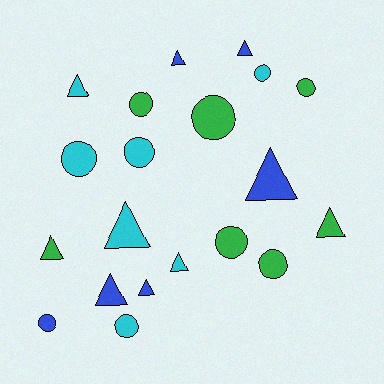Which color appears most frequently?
Cyan, with 7 objects.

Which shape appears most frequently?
Circle, with 10 objects.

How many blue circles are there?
There is 1 blue circle.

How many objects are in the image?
There are 20 objects.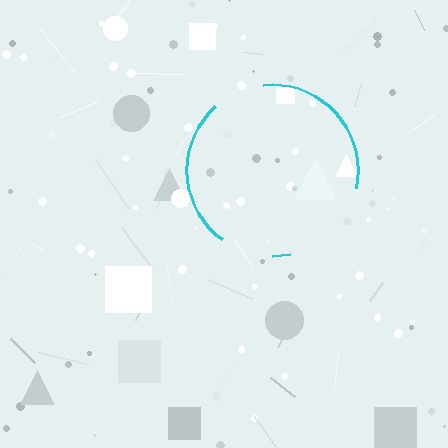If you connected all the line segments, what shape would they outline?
They would outline a circle.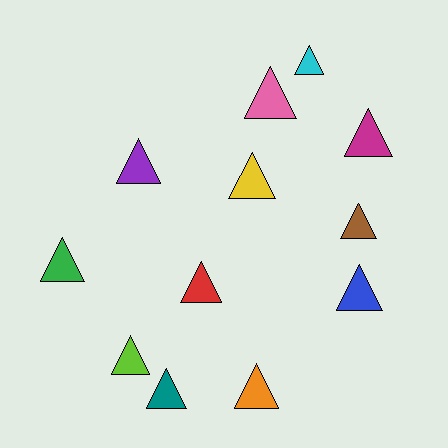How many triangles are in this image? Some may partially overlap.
There are 12 triangles.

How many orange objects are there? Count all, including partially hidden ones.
There is 1 orange object.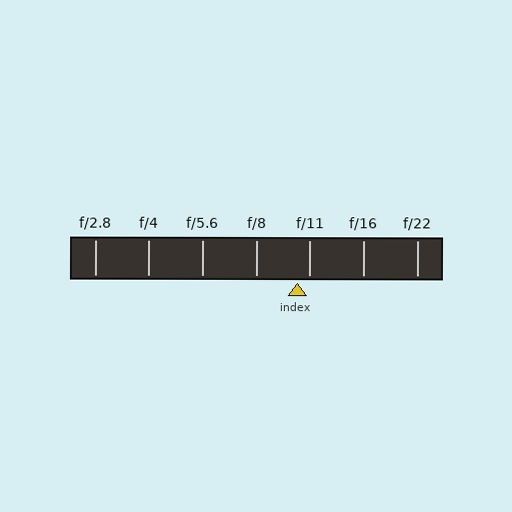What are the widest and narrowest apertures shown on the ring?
The widest aperture shown is f/2.8 and the narrowest is f/22.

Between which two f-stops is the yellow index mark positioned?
The index mark is between f/8 and f/11.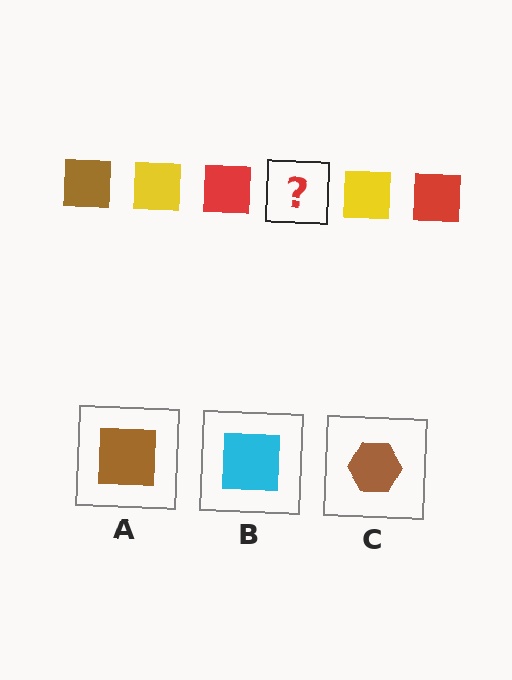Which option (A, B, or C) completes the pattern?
A.